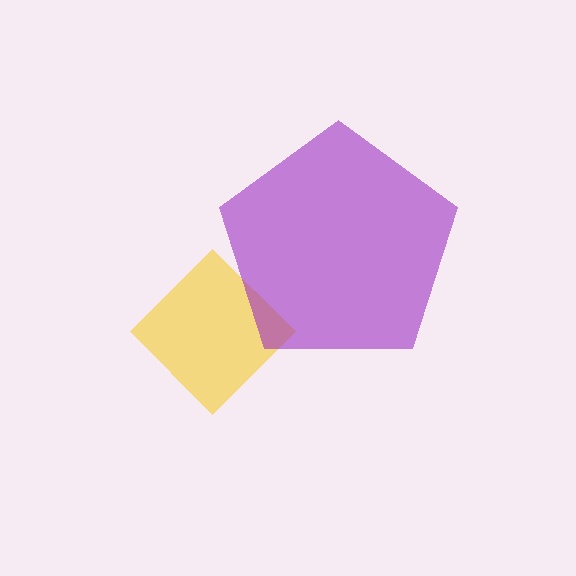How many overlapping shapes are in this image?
There are 2 overlapping shapes in the image.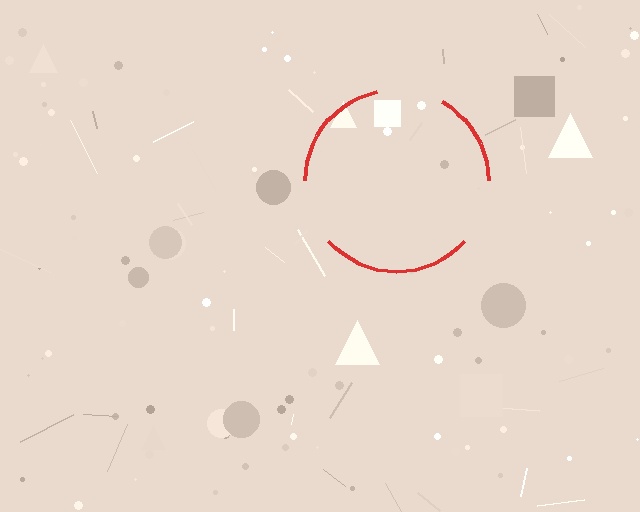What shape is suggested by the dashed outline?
The dashed outline suggests a circle.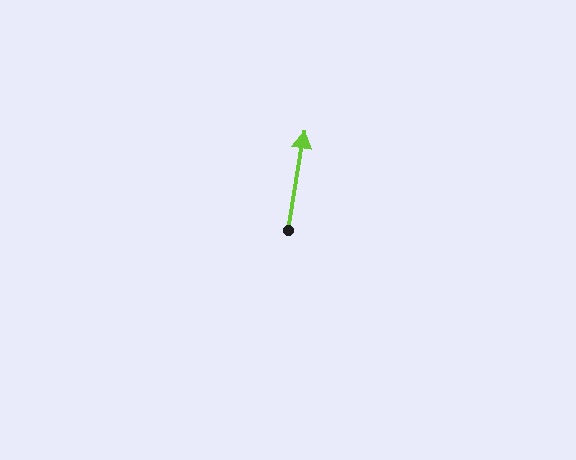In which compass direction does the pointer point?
North.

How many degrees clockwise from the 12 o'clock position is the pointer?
Approximately 10 degrees.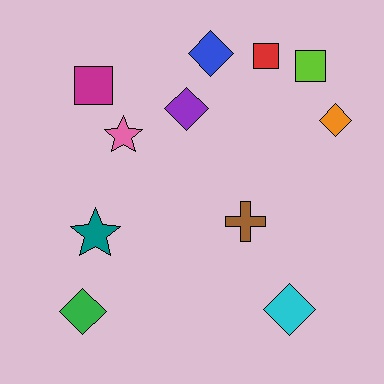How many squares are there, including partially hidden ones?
There are 3 squares.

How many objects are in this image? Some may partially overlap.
There are 11 objects.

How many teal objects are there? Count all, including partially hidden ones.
There is 1 teal object.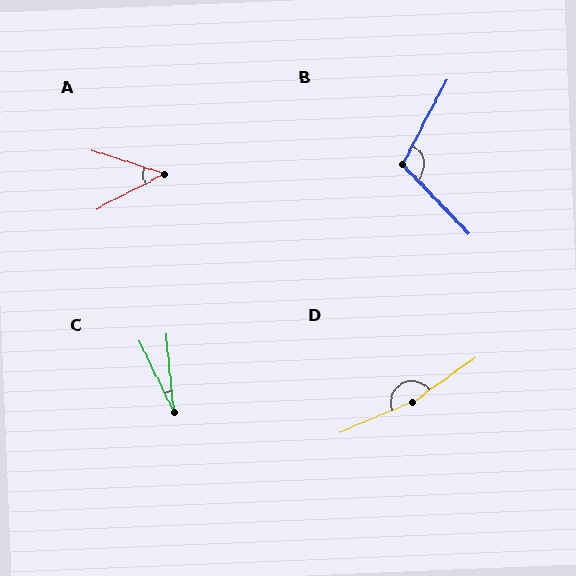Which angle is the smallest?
C, at approximately 20 degrees.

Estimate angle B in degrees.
Approximately 109 degrees.